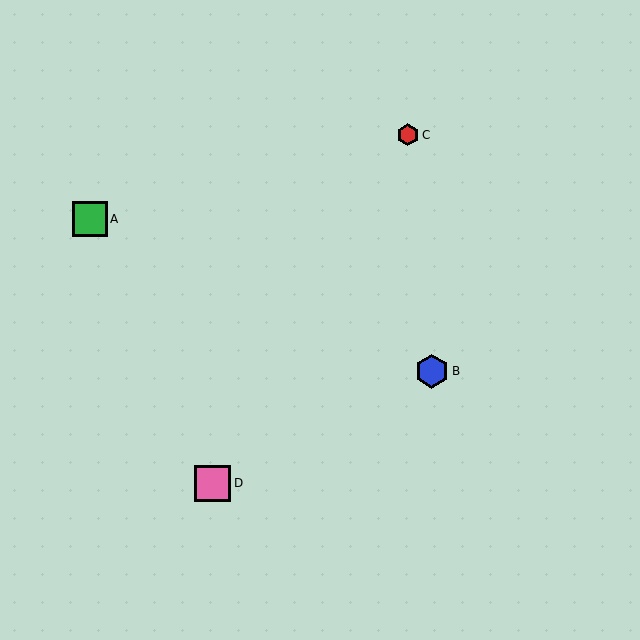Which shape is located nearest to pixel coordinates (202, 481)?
The pink square (labeled D) at (212, 484) is nearest to that location.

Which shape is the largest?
The pink square (labeled D) is the largest.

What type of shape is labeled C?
Shape C is a red hexagon.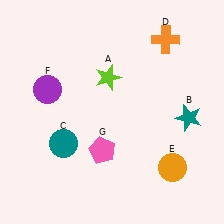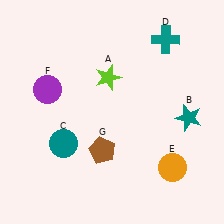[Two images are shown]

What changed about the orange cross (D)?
In Image 1, D is orange. In Image 2, it changed to teal.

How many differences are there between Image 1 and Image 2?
There are 2 differences between the two images.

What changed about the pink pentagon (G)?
In Image 1, G is pink. In Image 2, it changed to brown.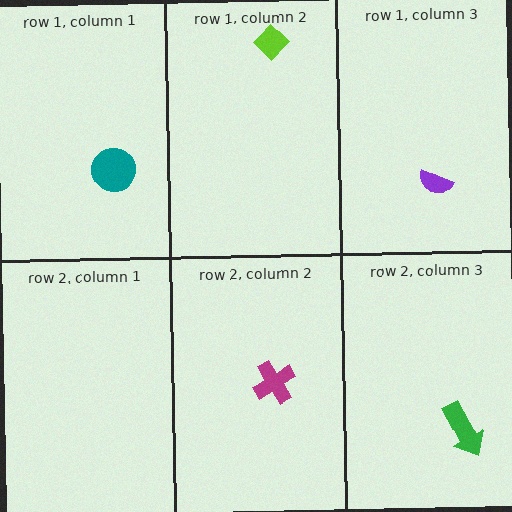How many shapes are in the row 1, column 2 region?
1.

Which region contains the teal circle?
The row 1, column 1 region.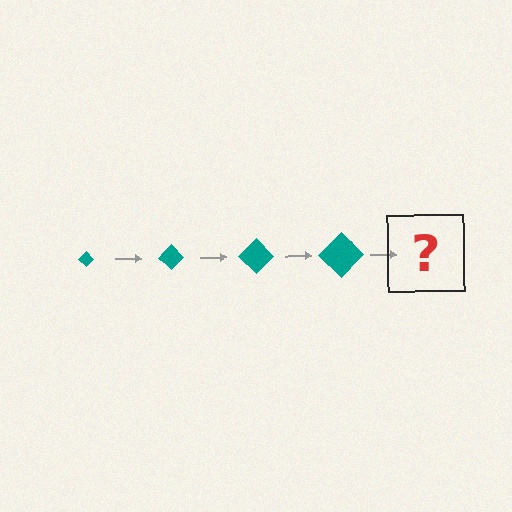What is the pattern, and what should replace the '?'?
The pattern is that the diamond gets progressively larger each step. The '?' should be a teal diamond, larger than the previous one.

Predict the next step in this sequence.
The next step is a teal diamond, larger than the previous one.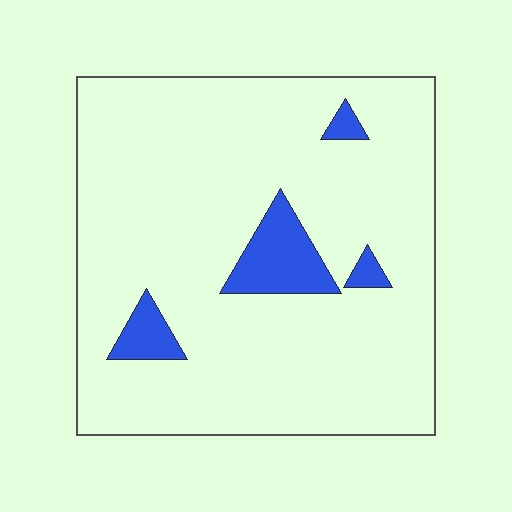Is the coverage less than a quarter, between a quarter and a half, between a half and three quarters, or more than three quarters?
Less than a quarter.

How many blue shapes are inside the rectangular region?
4.